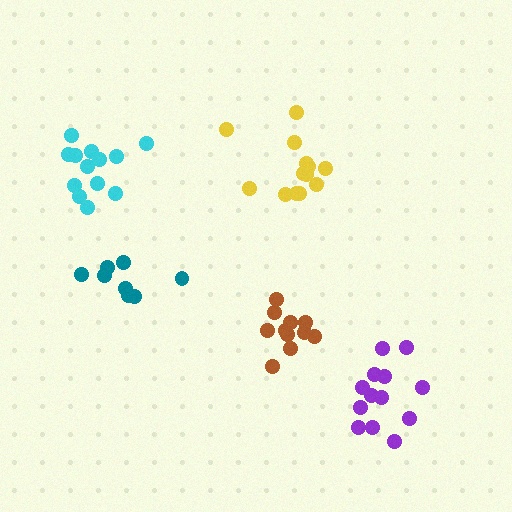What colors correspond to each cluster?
The clusters are colored: yellow, teal, brown, cyan, purple.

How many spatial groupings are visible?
There are 5 spatial groupings.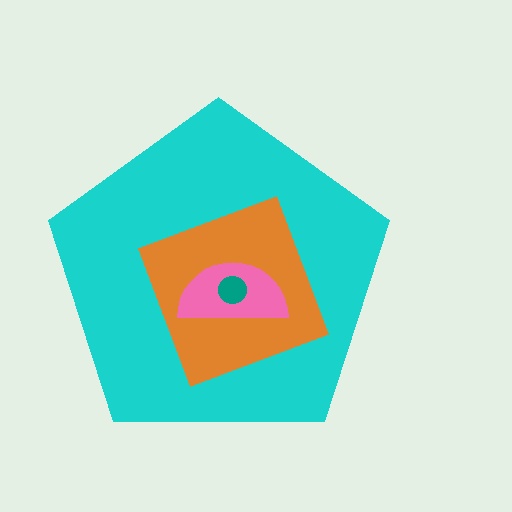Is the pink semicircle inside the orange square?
Yes.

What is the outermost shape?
The cyan pentagon.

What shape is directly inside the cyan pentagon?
The orange square.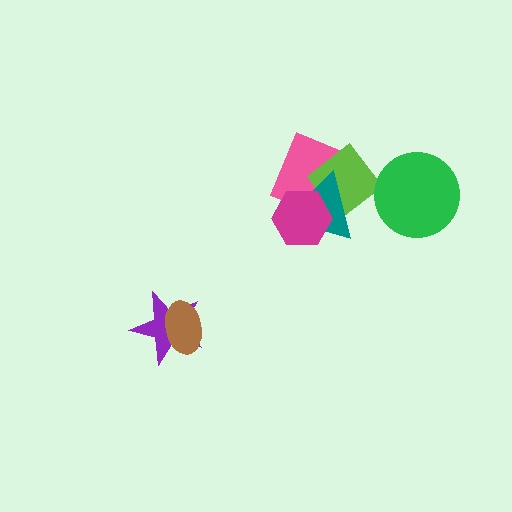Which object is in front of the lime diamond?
The teal triangle is in front of the lime diamond.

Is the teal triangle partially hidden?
Yes, it is partially covered by another shape.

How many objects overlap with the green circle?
0 objects overlap with the green circle.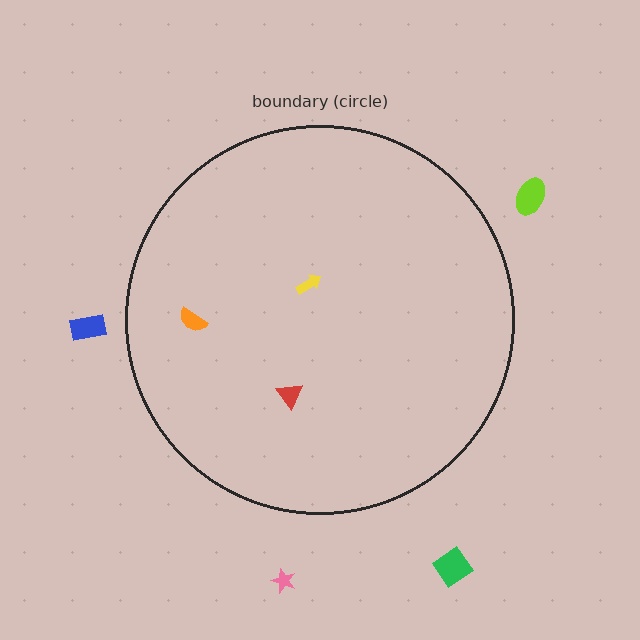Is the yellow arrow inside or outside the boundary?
Inside.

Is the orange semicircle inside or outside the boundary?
Inside.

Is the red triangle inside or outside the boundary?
Inside.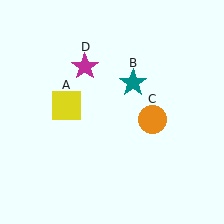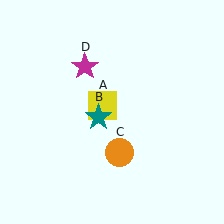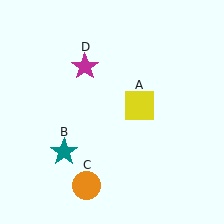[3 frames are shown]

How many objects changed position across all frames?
3 objects changed position: yellow square (object A), teal star (object B), orange circle (object C).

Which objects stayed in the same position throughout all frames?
Magenta star (object D) remained stationary.